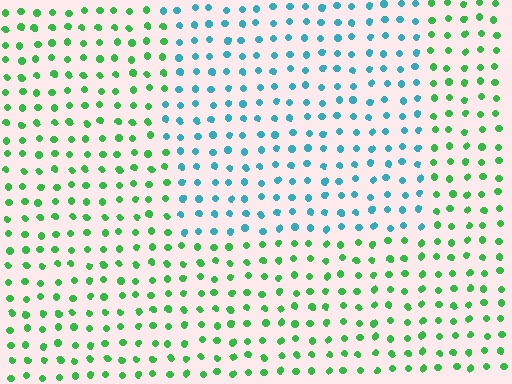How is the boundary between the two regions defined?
The boundary is defined purely by a slight shift in hue (about 58 degrees). Spacing, size, and orientation are identical on both sides.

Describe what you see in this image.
The image is filled with small green elements in a uniform arrangement. A rectangle-shaped region is visible where the elements are tinted to a slightly different hue, forming a subtle color boundary.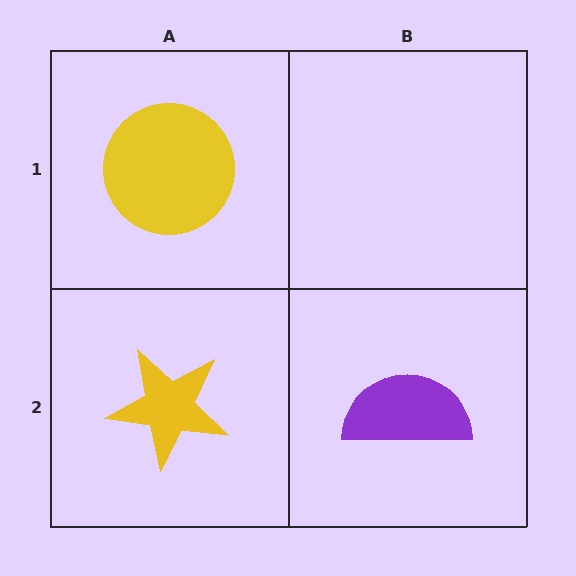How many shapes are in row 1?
1 shape.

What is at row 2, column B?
A purple semicircle.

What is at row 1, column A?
A yellow circle.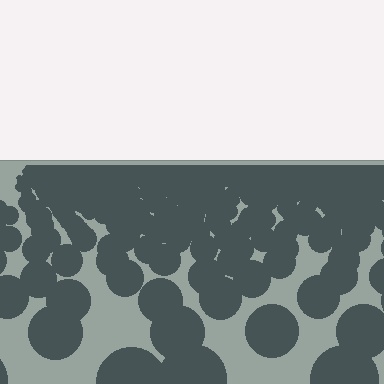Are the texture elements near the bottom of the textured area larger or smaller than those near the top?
Larger. Near the bottom, elements are closer to the viewer and appear at a bigger on-screen size.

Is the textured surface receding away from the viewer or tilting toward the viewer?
The surface is receding away from the viewer. Texture elements get smaller and denser toward the top.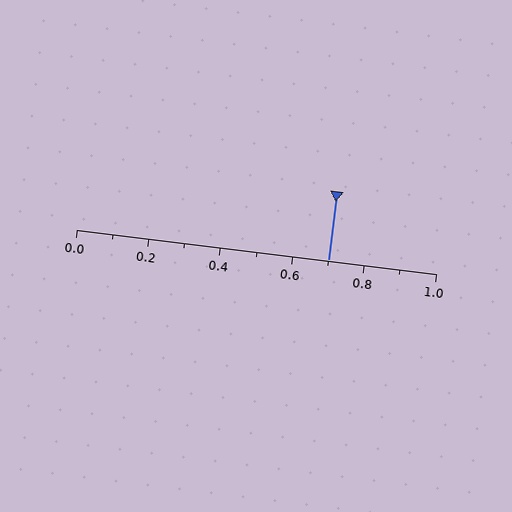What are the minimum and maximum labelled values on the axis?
The axis runs from 0.0 to 1.0.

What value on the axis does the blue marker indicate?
The marker indicates approximately 0.7.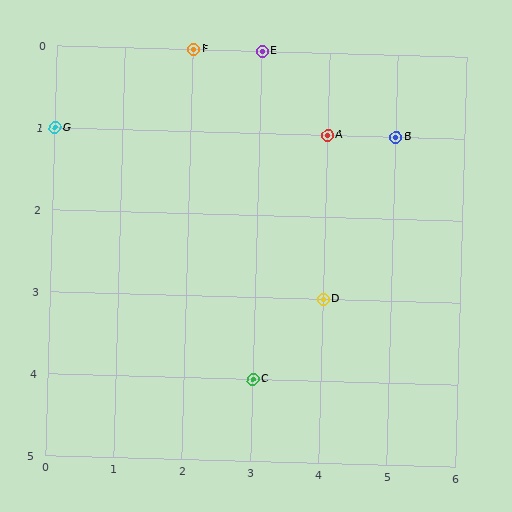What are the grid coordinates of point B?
Point B is at grid coordinates (5, 1).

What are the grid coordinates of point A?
Point A is at grid coordinates (4, 1).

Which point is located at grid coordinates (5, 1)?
Point B is at (5, 1).